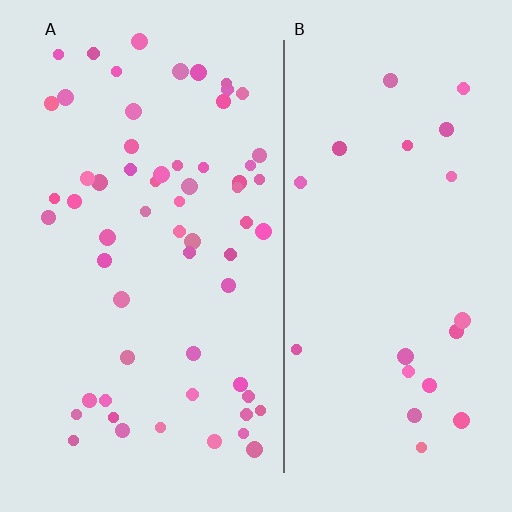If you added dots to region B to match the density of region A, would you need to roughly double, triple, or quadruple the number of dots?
Approximately triple.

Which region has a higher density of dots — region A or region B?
A (the left).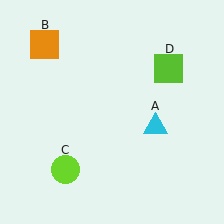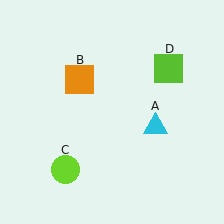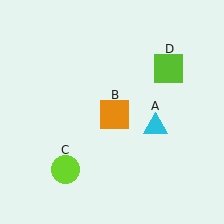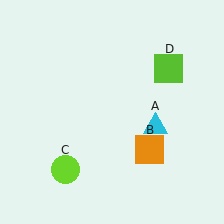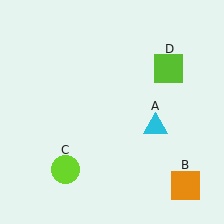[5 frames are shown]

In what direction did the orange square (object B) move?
The orange square (object B) moved down and to the right.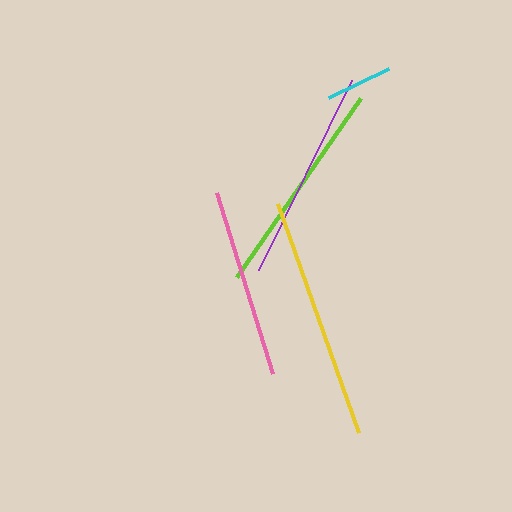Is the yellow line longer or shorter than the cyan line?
The yellow line is longer than the cyan line.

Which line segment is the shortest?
The cyan line is the shortest at approximately 66 pixels.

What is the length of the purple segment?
The purple segment is approximately 212 pixels long.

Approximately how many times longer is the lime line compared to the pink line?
The lime line is approximately 1.1 times the length of the pink line.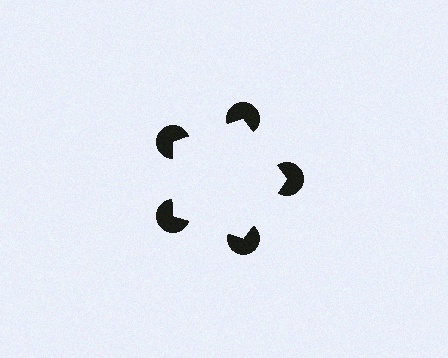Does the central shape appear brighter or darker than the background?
It typically appears slightly brighter than the background, even though no actual brightness change is drawn.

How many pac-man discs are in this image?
There are 5 — one at each vertex of the illusory pentagon.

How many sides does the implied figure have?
5 sides.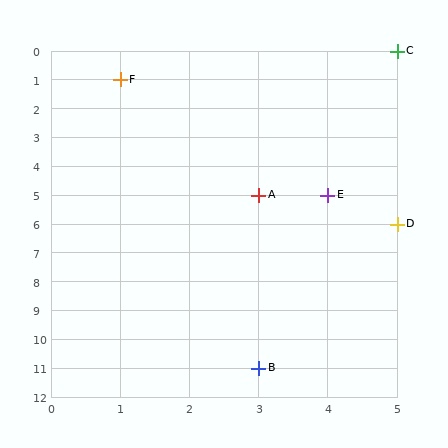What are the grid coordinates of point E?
Point E is at grid coordinates (4, 5).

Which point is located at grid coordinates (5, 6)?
Point D is at (5, 6).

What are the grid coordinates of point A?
Point A is at grid coordinates (3, 5).